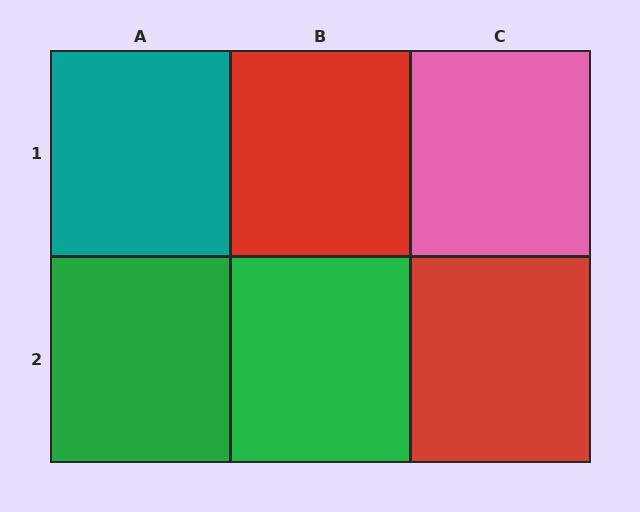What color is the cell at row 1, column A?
Teal.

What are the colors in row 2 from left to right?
Green, green, red.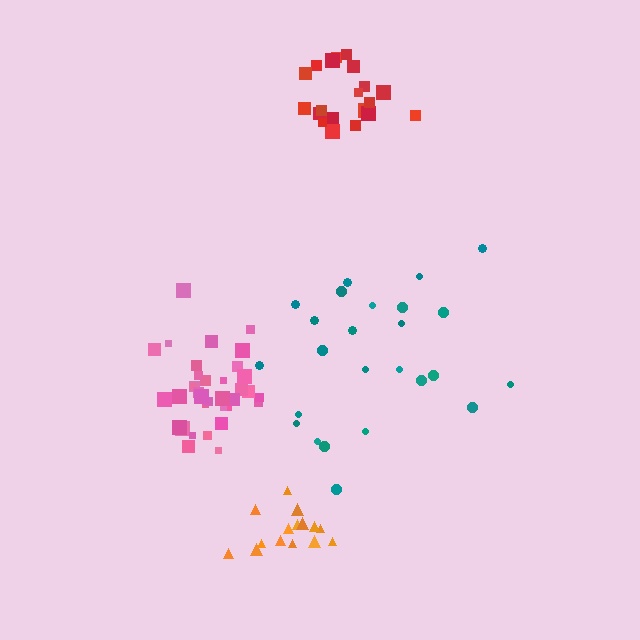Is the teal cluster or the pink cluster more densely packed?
Pink.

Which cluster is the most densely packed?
Red.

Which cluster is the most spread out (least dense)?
Teal.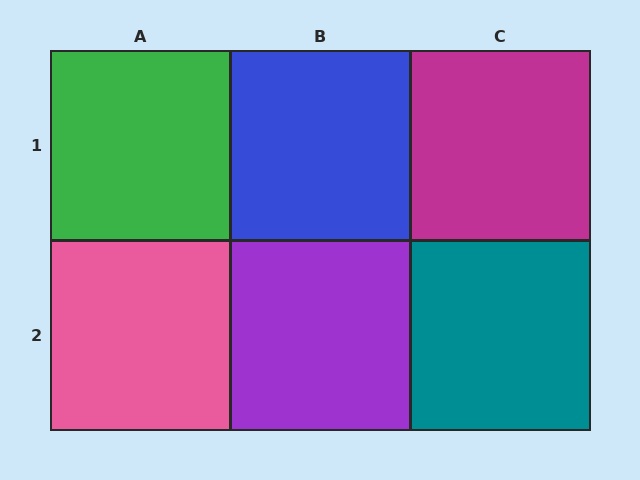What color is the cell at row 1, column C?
Magenta.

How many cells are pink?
1 cell is pink.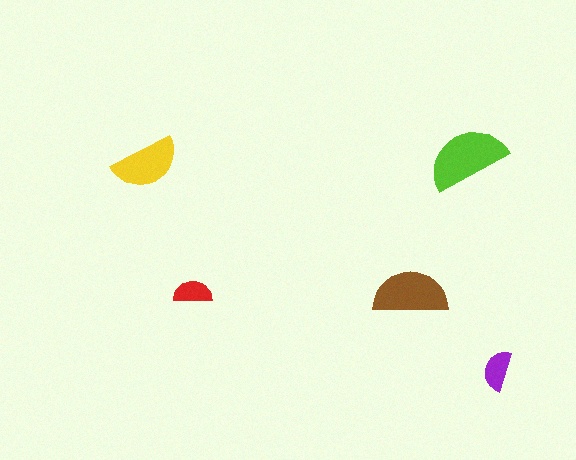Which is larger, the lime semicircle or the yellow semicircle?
The lime one.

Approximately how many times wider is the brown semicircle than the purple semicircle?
About 2 times wider.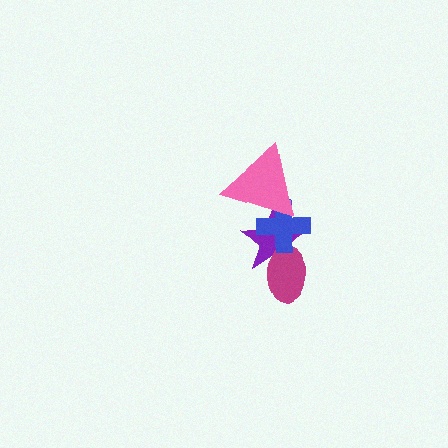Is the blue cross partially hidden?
Yes, it is partially covered by another shape.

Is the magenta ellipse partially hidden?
Yes, it is partially covered by another shape.